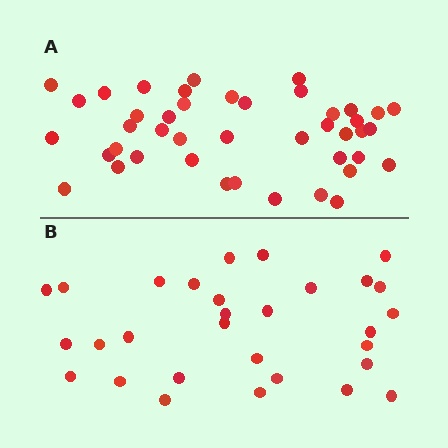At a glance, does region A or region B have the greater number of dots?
Region A (the top region) has more dots.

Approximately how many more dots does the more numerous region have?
Region A has approximately 15 more dots than region B.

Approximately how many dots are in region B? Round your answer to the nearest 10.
About 30 dots.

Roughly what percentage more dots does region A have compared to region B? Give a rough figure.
About 45% more.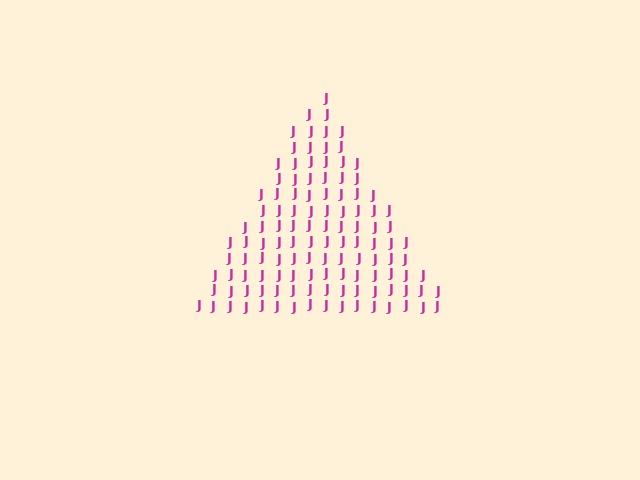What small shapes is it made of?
It is made of small letter J's.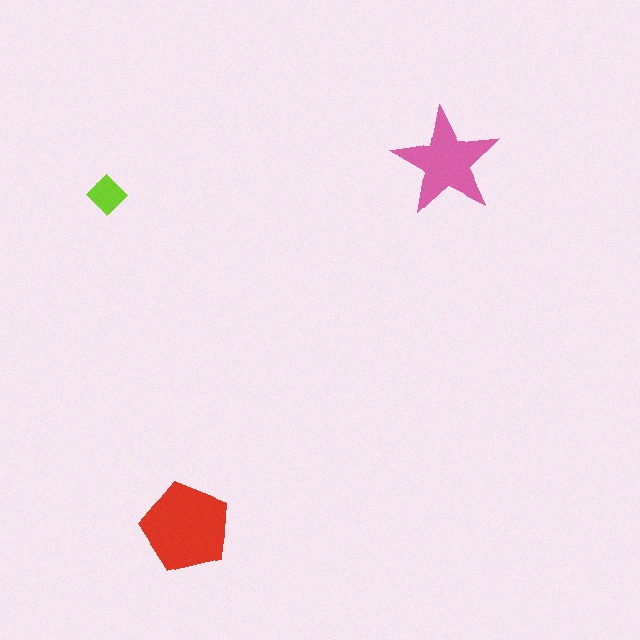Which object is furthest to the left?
The lime diamond is leftmost.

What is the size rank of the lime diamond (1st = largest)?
3rd.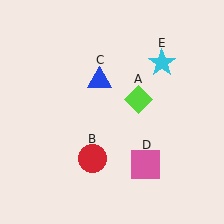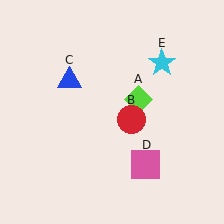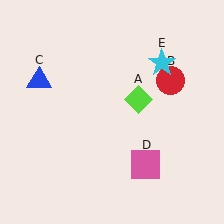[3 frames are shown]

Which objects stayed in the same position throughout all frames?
Lime diamond (object A) and pink square (object D) and cyan star (object E) remained stationary.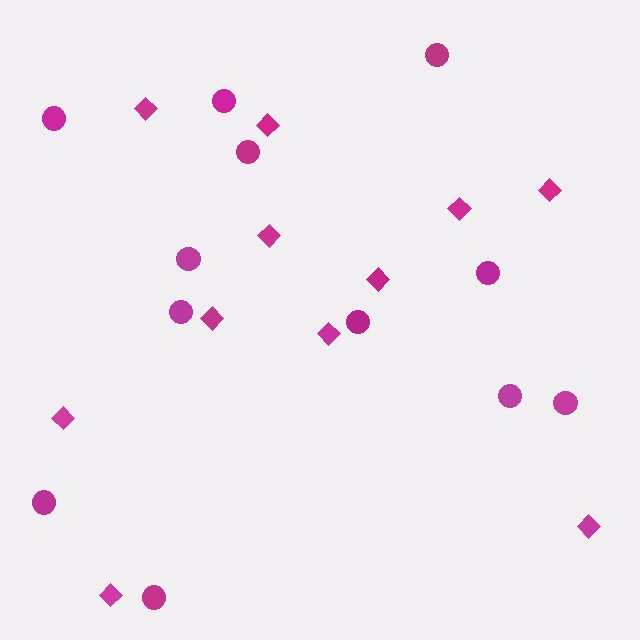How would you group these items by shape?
There are 2 groups: one group of diamonds (11) and one group of circles (12).